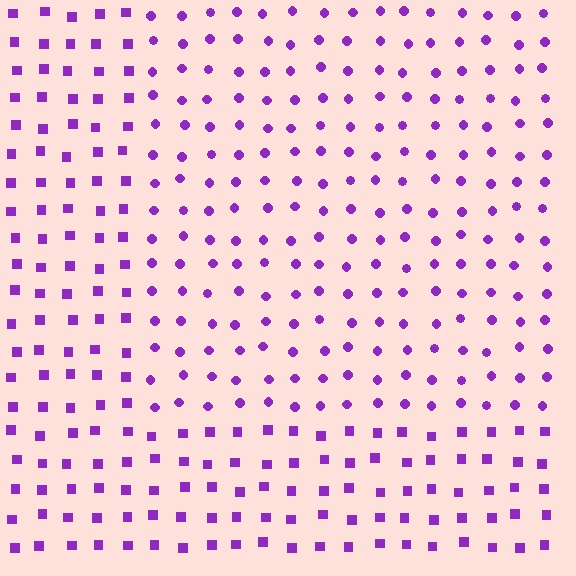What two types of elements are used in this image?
The image uses circles inside the rectangle region and squares outside it.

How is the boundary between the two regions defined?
The boundary is defined by a change in element shape: circles inside vs. squares outside. All elements share the same color and spacing.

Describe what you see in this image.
The image is filled with small purple elements arranged in a uniform grid. A rectangle-shaped region contains circles, while the surrounding area contains squares. The boundary is defined purely by the change in element shape.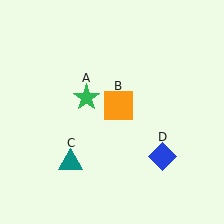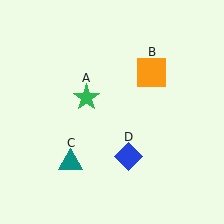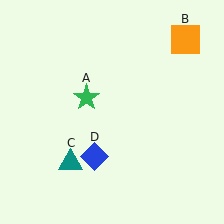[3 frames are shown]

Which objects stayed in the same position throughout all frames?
Green star (object A) and teal triangle (object C) remained stationary.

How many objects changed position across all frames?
2 objects changed position: orange square (object B), blue diamond (object D).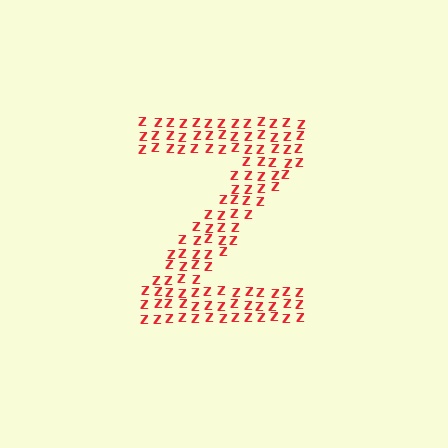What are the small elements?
The small elements are letter Z's.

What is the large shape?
The large shape is the letter Z.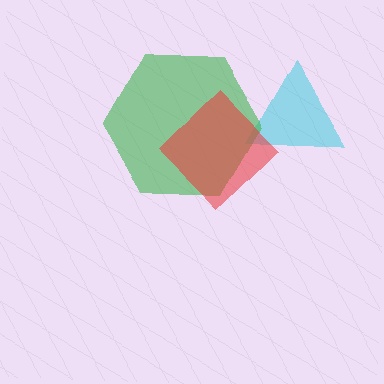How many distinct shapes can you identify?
There are 3 distinct shapes: a cyan triangle, a green hexagon, a red diamond.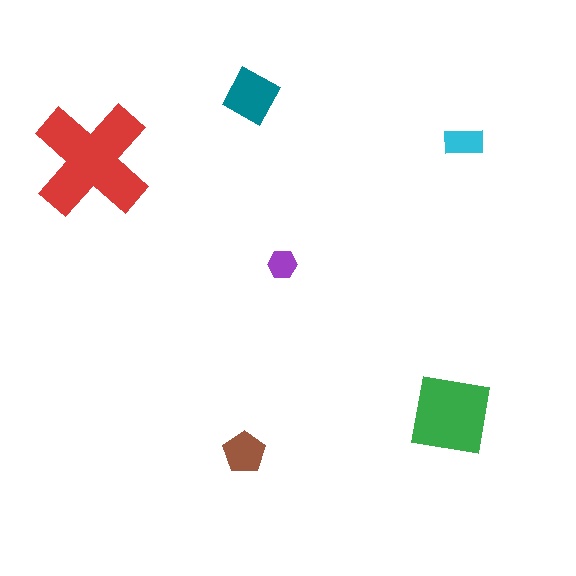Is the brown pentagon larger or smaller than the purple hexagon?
Larger.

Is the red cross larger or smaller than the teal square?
Larger.